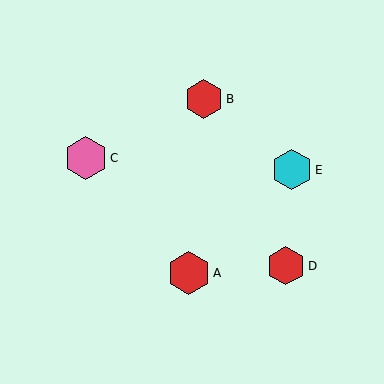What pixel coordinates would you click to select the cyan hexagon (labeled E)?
Click at (292, 170) to select the cyan hexagon E.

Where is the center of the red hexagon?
The center of the red hexagon is at (204, 99).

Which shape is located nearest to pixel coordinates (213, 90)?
The red hexagon (labeled B) at (204, 99) is nearest to that location.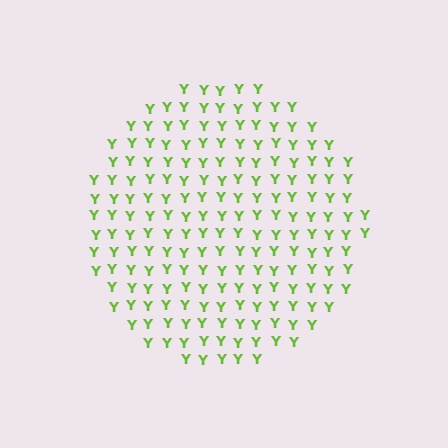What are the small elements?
The small elements are letter Y's.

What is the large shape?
The large shape is a circle.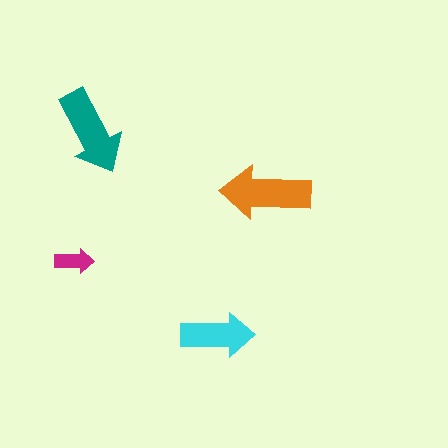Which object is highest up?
The teal arrow is topmost.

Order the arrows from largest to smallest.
the orange one, the teal one, the cyan one, the magenta one.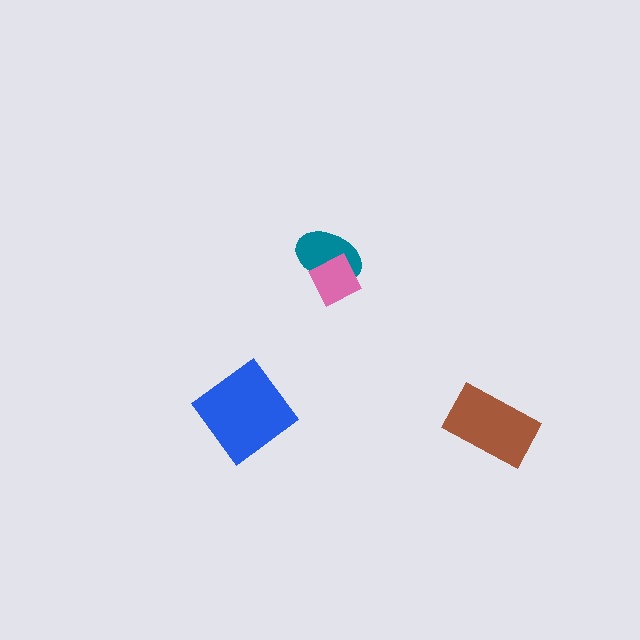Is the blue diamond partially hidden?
No, no other shape covers it.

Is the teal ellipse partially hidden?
Yes, it is partially covered by another shape.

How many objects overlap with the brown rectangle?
0 objects overlap with the brown rectangle.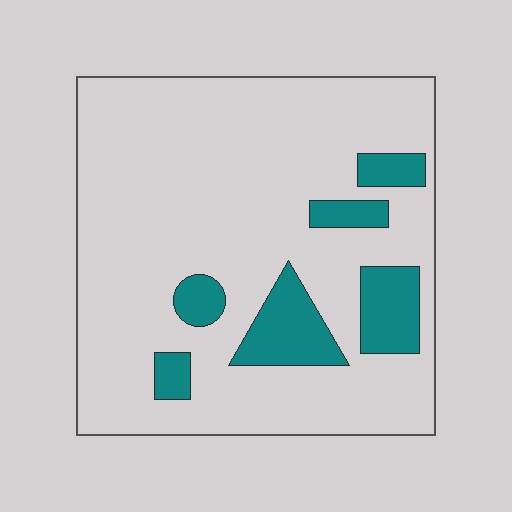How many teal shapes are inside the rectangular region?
6.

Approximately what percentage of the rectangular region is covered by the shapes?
Approximately 15%.